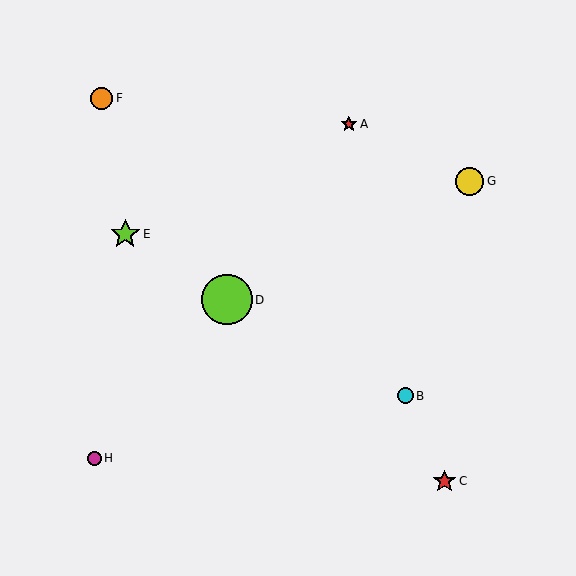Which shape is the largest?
The lime circle (labeled D) is the largest.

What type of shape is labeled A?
Shape A is a red star.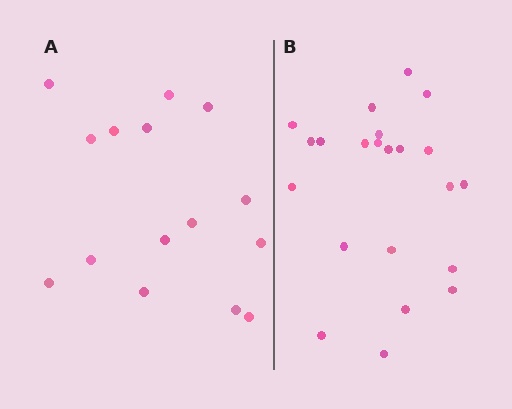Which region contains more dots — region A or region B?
Region B (the right region) has more dots.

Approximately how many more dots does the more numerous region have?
Region B has roughly 8 or so more dots than region A.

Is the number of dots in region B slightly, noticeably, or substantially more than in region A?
Region B has substantially more. The ratio is roughly 1.5 to 1.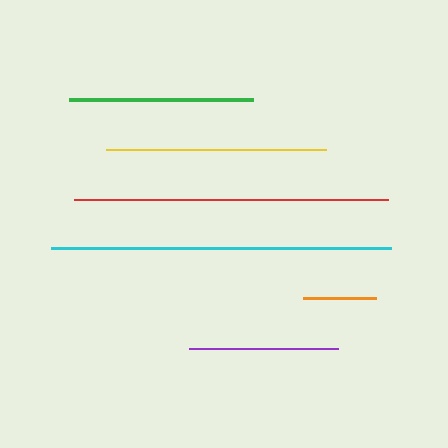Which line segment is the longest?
The cyan line is the longest at approximately 340 pixels.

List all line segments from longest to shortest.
From longest to shortest: cyan, red, yellow, green, purple, orange.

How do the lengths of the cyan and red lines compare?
The cyan and red lines are approximately the same length.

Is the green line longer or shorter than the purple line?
The green line is longer than the purple line.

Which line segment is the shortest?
The orange line is the shortest at approximately 73 pixels.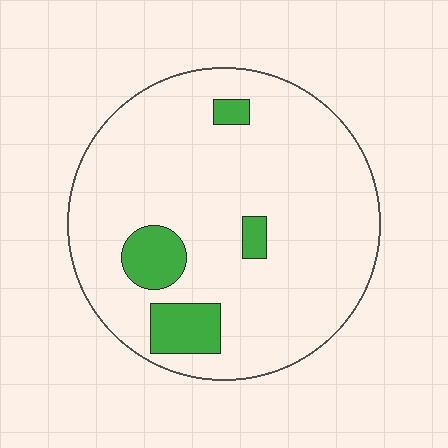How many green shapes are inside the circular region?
4.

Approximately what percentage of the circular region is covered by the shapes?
Approximately 10%.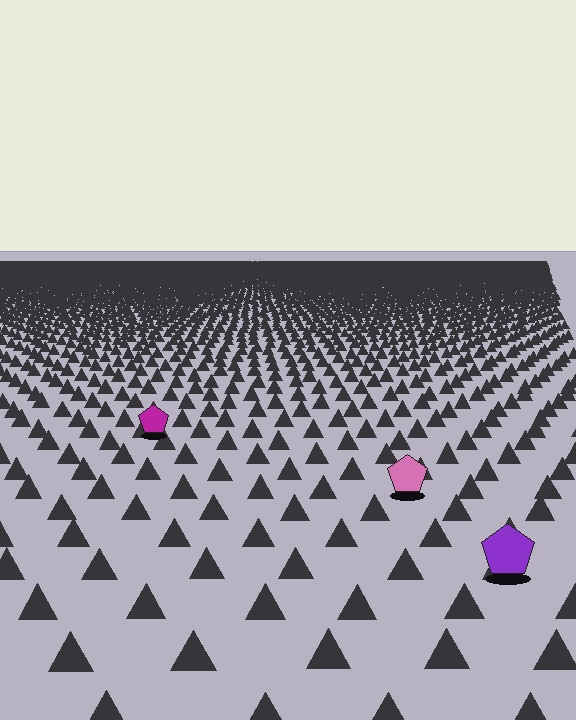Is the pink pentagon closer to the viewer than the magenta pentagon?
Yes. The pink pentagon is closer — you can tell from the texture gradient: the ground texture is coarser near it.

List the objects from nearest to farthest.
From nearest to farthest: the purple pentagon, the pink pentagon, the magenta pentagon.